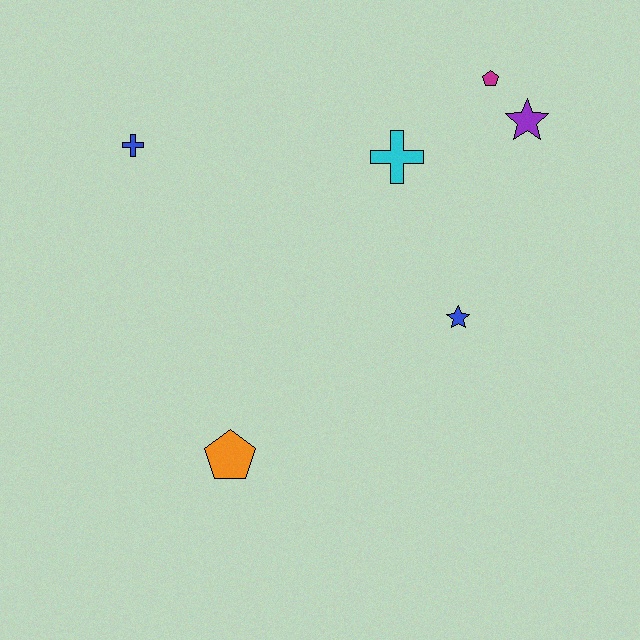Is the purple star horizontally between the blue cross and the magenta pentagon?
No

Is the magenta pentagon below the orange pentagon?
No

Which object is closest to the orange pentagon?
The blue star is closest to the orange pentagon.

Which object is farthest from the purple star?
The orange pentagon is farthest from the purple star.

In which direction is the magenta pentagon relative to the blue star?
The magenta pentagon is above the blue star.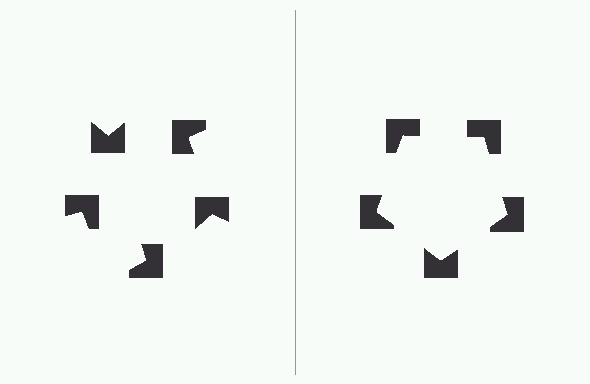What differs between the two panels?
The notched squares are positioned identically on both sides; only the wedge orientations differ. On the right they align to a pentagon; on the left they are misaligned.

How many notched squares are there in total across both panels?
10 — 5 on each side.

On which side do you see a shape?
An illusory pentagon appears on the right side. On the left side the wedge cuts are rotated, so no coherent shape forms.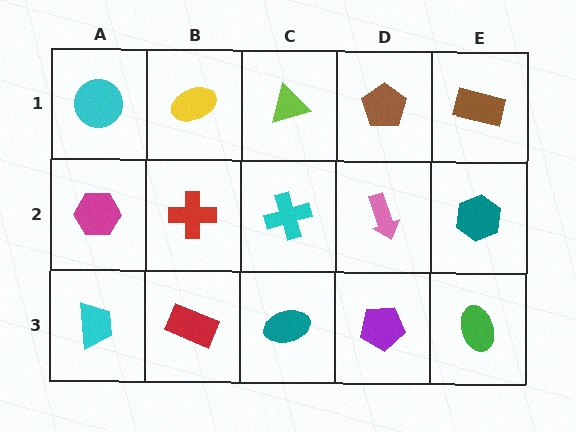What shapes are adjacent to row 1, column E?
A teal hexagon (row 2, column E), a brown pentagon (row 1, column D).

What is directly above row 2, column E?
A brown rectangle.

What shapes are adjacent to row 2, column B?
A yellow ellipse (row 1, column B), a red rectangle (row 3, column B), a magenta hexagon (row 2, column A), a cyan cross (row 2, column C).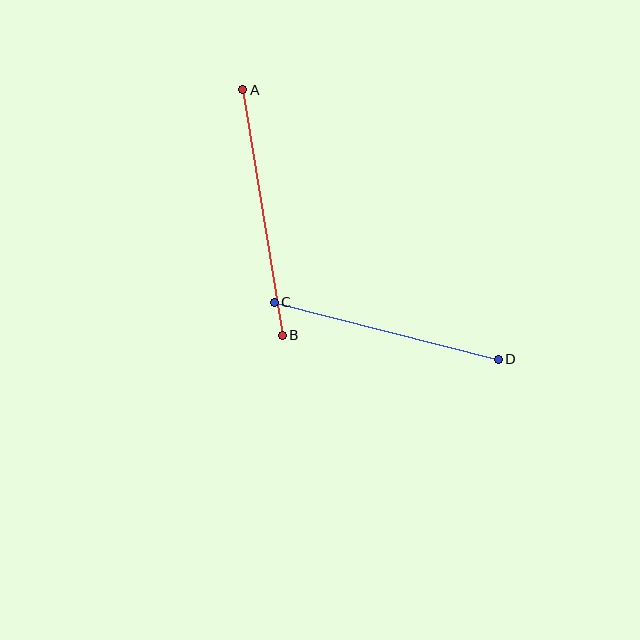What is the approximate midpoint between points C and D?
The midpoint is at approximately (386, 331) pixels.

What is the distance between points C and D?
The distance is approximately 231 pixels.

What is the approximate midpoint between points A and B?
The midpoint is at approximately (262, 213) pixels.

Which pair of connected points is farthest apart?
Points A and B are farthest apart.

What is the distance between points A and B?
The distance is approximately 249 pixels.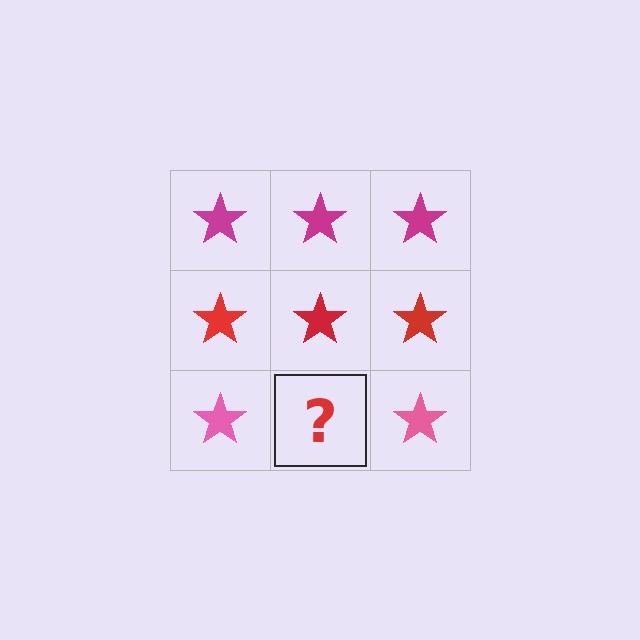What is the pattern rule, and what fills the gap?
The rule is that each row has a consistent color. The gap should be filled with a pink star.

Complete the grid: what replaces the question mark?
The question mark should be replaced with a pink star.